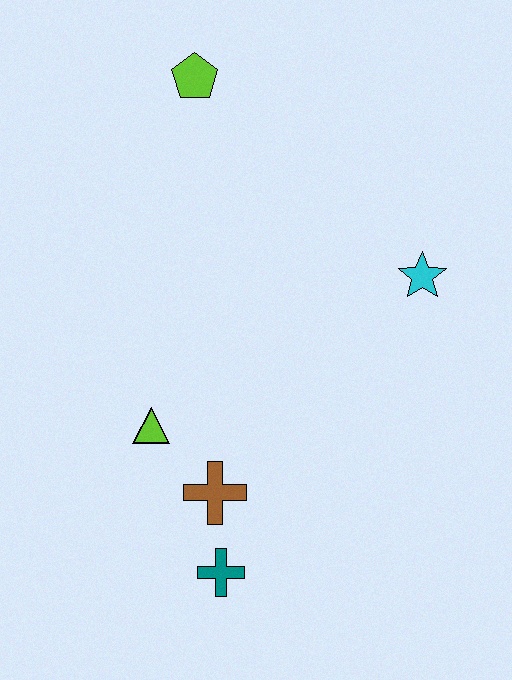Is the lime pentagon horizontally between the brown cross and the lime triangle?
Yes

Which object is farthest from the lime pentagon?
The teal cross is farthest from the lime pentagon.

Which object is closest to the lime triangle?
The brown cross is closest to the lime triangle.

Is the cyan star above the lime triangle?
Yes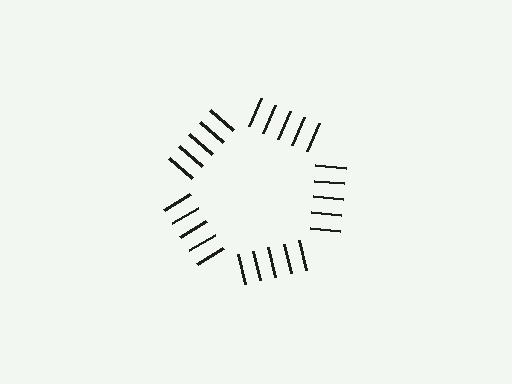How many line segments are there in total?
25 — 5 along each of the 5 edges.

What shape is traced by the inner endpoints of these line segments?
An illusory pentagon — the line segments terminate on its edges but no continuous stroke is drawn.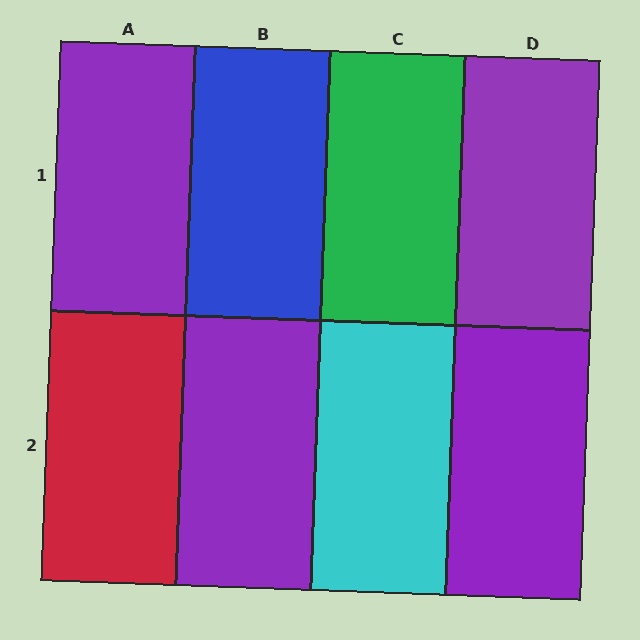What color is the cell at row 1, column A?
Purple.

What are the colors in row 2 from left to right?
Red, purple, cyan, purple.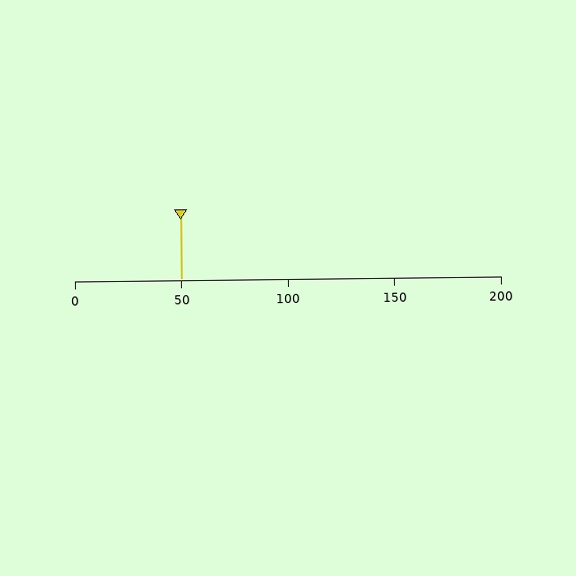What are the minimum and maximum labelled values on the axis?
The axis runs from 0 to 200.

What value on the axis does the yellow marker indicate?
The marker indicates approximately 50.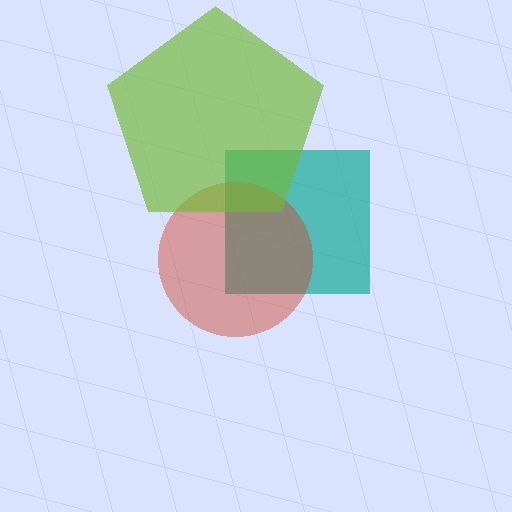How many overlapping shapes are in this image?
There are 3 overlapping shapes in the image.